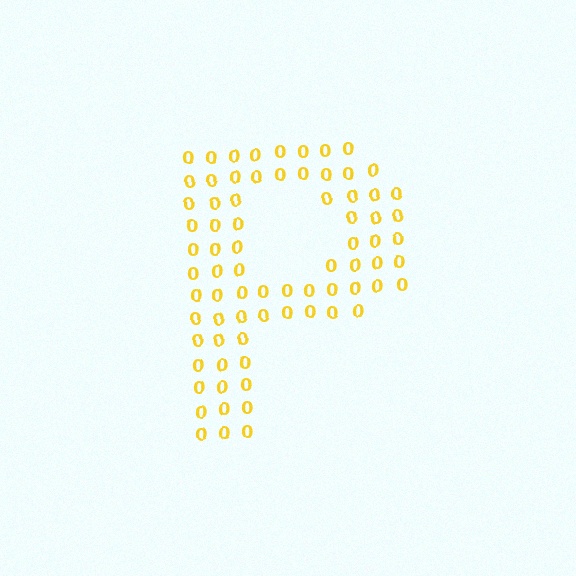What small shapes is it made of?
It is made of small digit 0's.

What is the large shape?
The large shape is the letter P.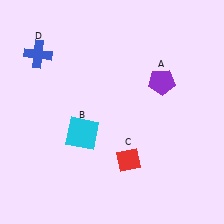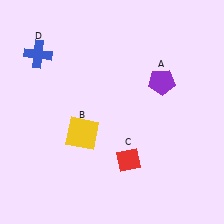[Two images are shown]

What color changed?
The square (B) changed from cyan in Image 1 to yellow in Image 2.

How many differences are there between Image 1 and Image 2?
There is 1 difference between the two images.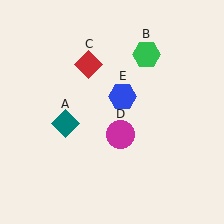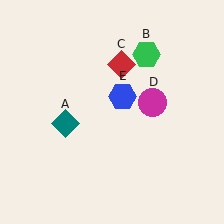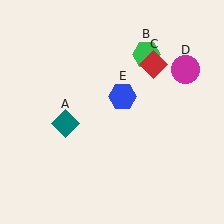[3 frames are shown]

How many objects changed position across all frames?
2 objects changed position: red diamond (object C), magenta circle (object D).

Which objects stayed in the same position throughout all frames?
Teal diamond (object A) and green hexagon (object B) and blue hexagon (object E) remained stationary.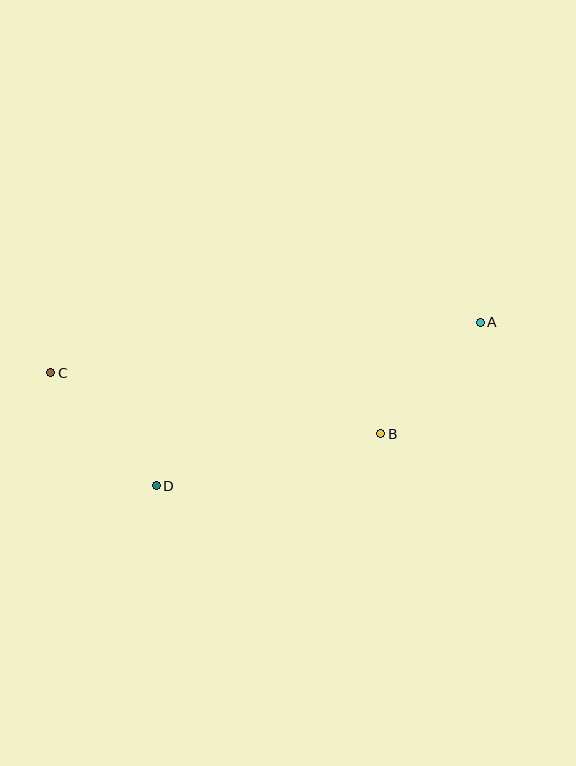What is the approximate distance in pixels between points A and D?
The distance between A and D is approximately 363 pixels.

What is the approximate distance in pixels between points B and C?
The distance between B and C is approximately 335 pixels.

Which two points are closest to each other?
Points A and B are closest to each other.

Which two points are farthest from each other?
Points A and C are farthest from each other.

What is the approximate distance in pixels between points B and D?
The distance between B and D is approximately 230 pixels.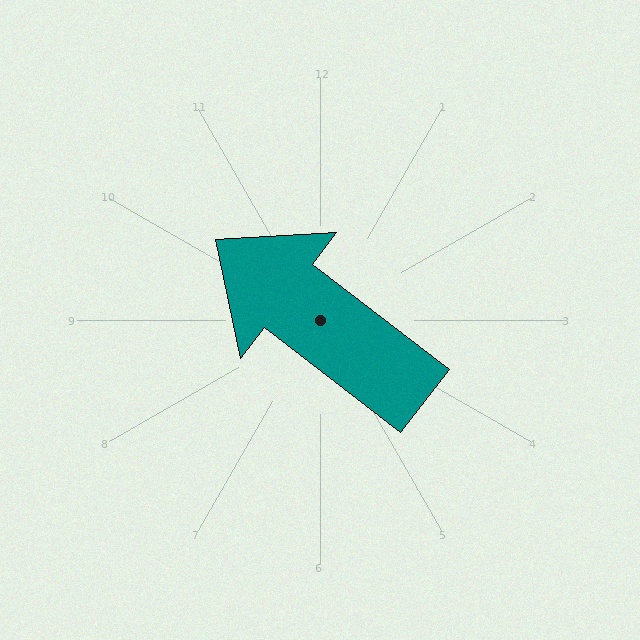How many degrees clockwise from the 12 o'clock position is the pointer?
Approximately 308 degrees.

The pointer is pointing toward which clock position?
Roughly 10 o'clock.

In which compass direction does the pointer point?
Northwest.